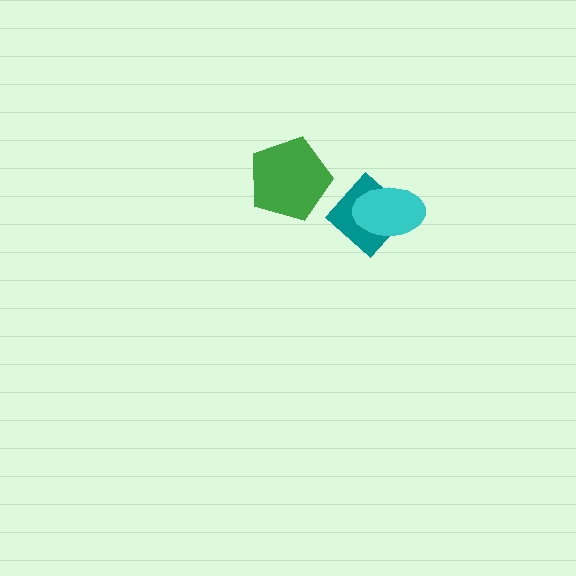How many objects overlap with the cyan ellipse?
1 object overlaps with the cyan ellipse.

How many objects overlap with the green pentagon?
0 objects overlap with the green pentagon.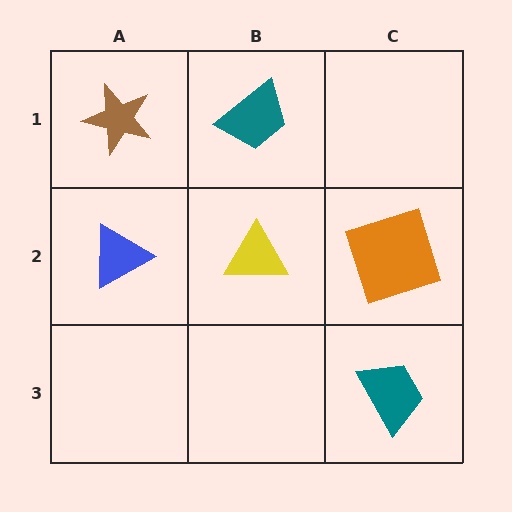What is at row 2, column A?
A blue triangle.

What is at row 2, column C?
An orange square.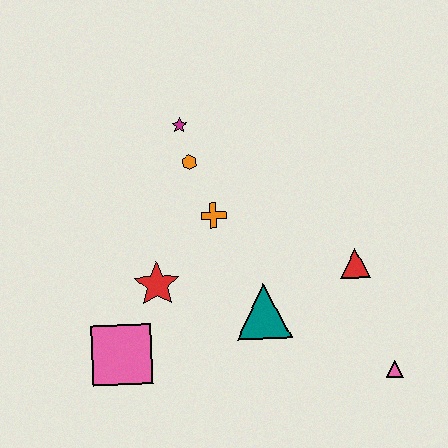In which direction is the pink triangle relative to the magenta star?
The pink triangle is below the magenta star.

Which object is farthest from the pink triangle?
The magenta star is farthest from the pink triangle.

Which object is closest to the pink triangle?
The red triangle is closest to the pink triangle.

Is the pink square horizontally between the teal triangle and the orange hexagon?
No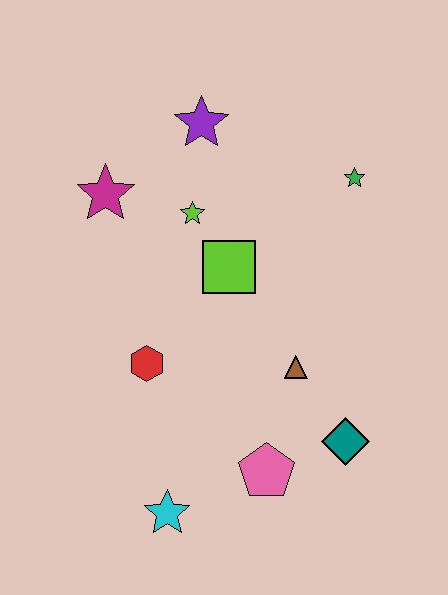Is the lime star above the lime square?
Yes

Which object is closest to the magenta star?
The lime star is closest to the magenta star.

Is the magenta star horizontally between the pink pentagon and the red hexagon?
No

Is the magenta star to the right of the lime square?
No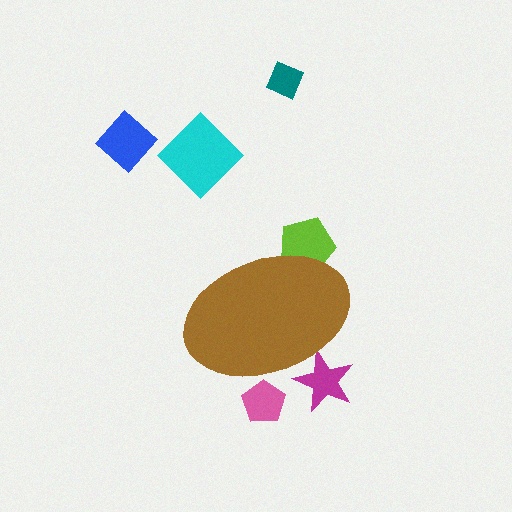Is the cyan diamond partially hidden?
No, the cyan diamond is fully visible.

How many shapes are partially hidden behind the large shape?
3 shapes are partially hidden.